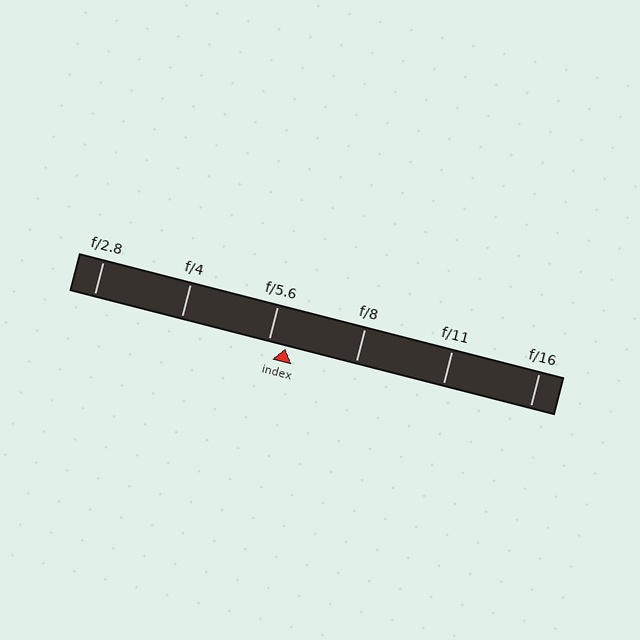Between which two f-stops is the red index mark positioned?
The index mark is between f/5.6 and f/8.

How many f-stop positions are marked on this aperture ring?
There are 6 f-stop positions marked.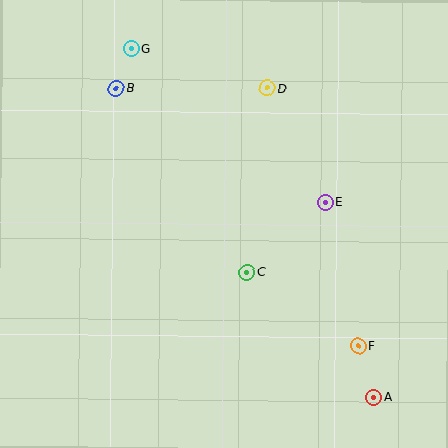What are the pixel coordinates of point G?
Point G is at (131, 49).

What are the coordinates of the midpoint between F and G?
The midpoint between F and G is at (245, 197).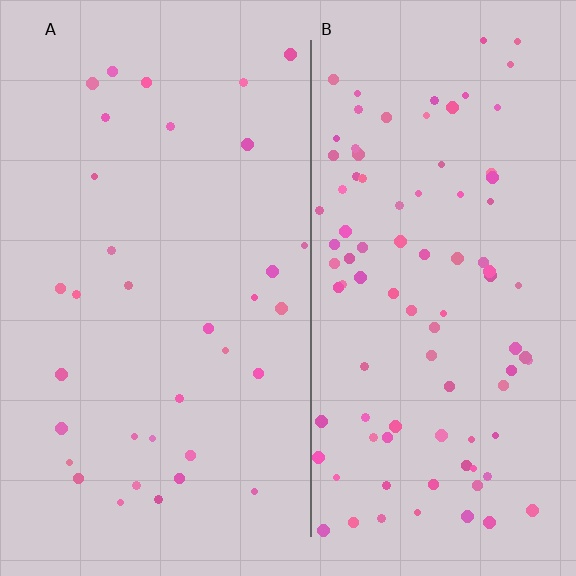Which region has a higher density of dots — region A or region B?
B (the right).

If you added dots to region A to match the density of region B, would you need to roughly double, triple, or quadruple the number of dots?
Approximately triple.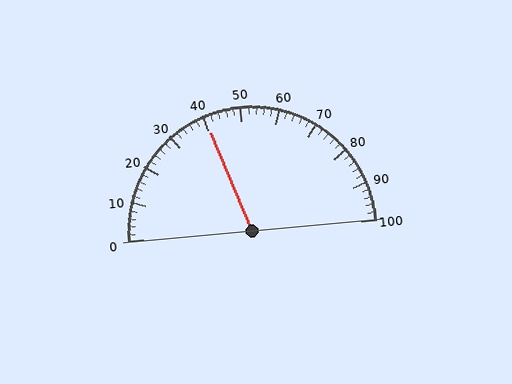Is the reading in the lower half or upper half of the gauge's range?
The reading is in the lower half of the range (0 to 100).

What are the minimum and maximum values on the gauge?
The gauge ranges from 0 to 100.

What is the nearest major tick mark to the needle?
The nearest major tick mark is 40.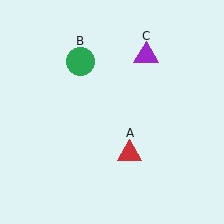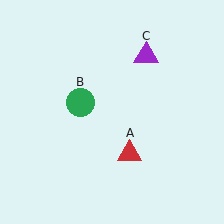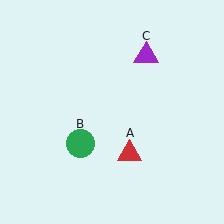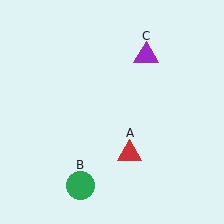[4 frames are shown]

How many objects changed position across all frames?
1 object changed position: green circle (object B).